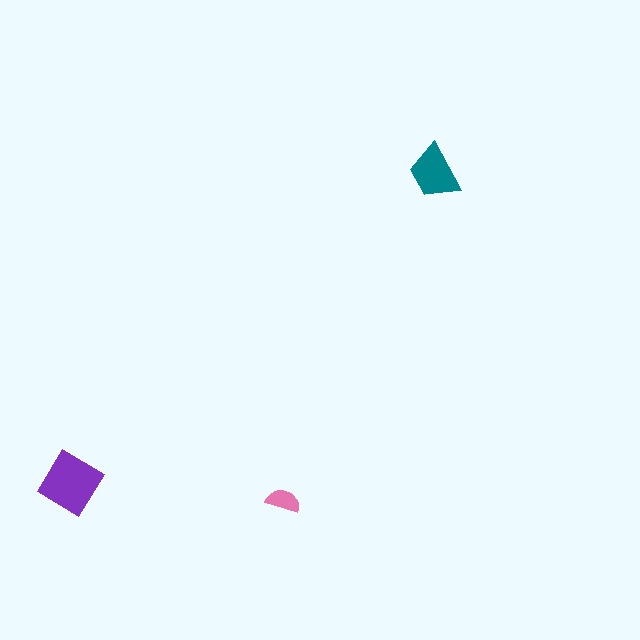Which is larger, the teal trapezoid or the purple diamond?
The purple diamond.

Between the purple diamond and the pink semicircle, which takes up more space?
The purple diamond.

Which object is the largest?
The purple diamond.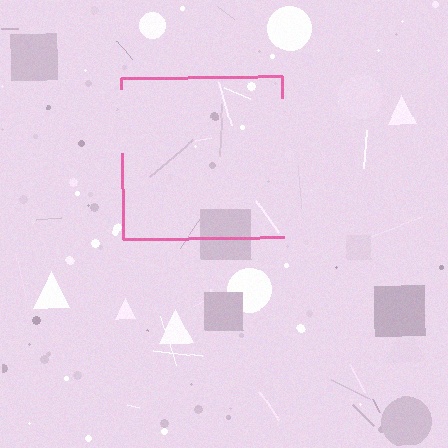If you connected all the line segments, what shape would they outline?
They would outline a square.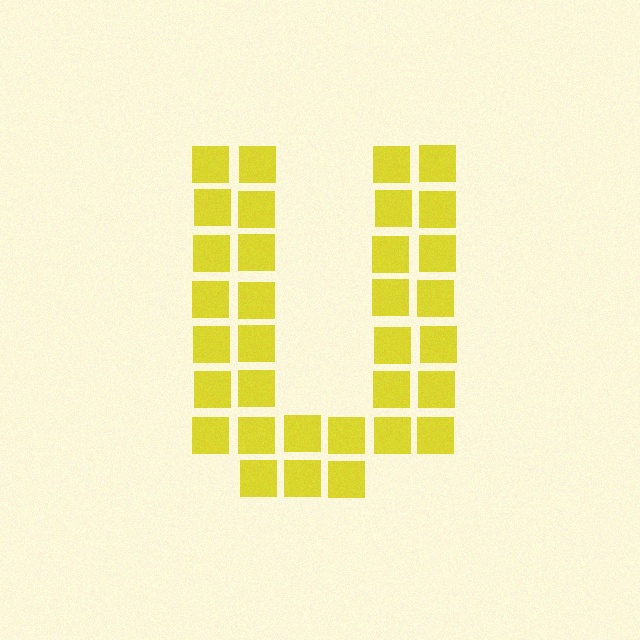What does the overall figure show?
The overall figure shows the letter U.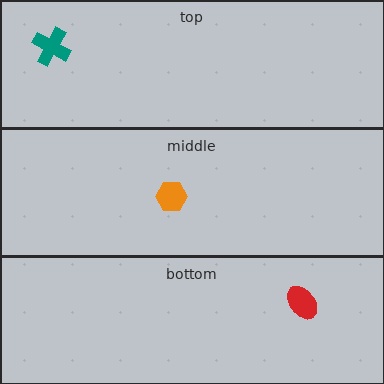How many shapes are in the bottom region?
1.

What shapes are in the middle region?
The orange hexagon.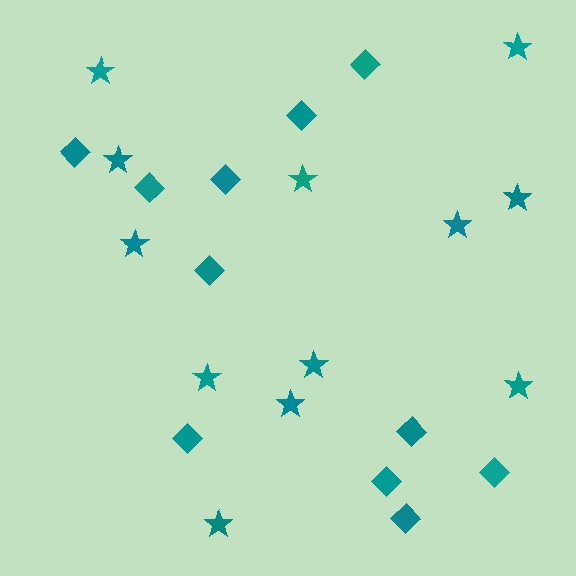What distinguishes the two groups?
There are 2 groups: one group of diamonds (11) and one group of stars (12).